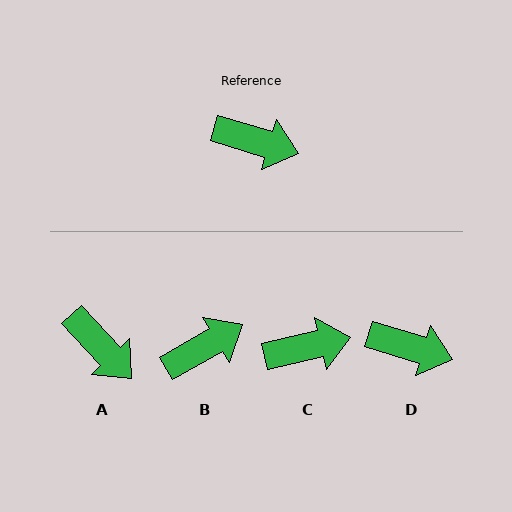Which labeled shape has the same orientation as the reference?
D.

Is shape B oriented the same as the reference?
No, it is off by about 46 degrees.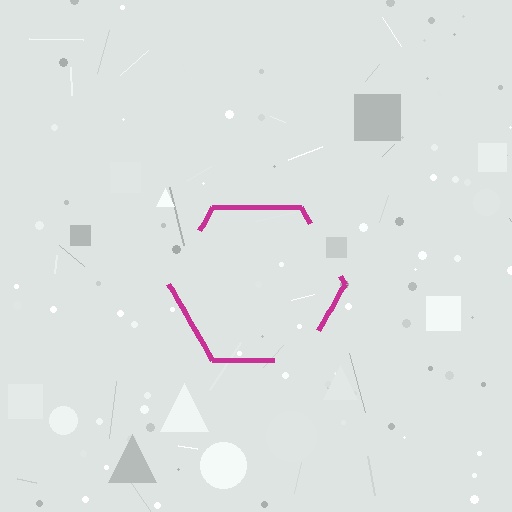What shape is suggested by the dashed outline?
The dashed outline suggests a hexagon.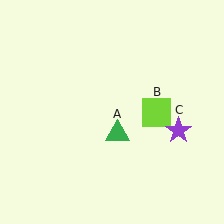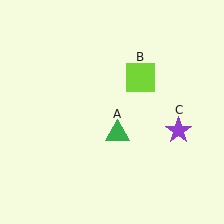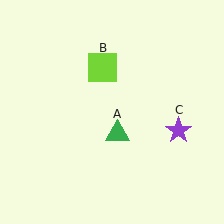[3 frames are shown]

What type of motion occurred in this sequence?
The lime square (object B) rotated counterclockwise around the center of the scene.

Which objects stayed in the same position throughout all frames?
Green triangle (object A) and purple star (object C) remained stationary.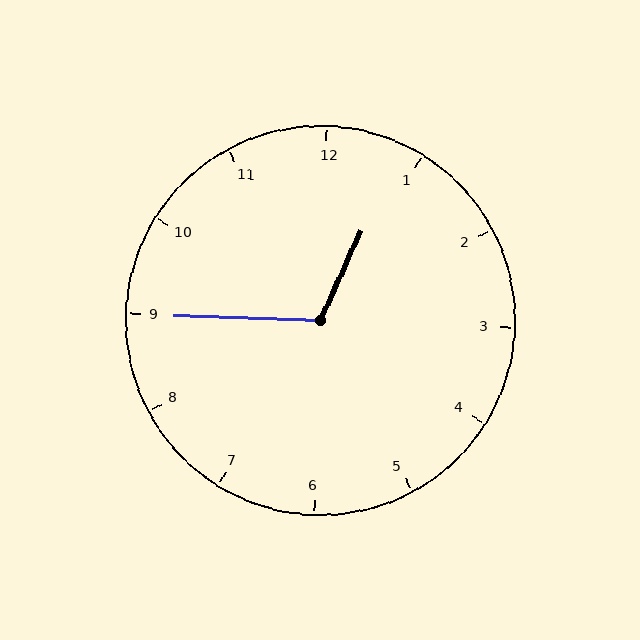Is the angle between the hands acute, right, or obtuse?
It is obtuse.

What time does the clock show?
12:45.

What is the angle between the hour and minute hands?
Approximately 112 degrees.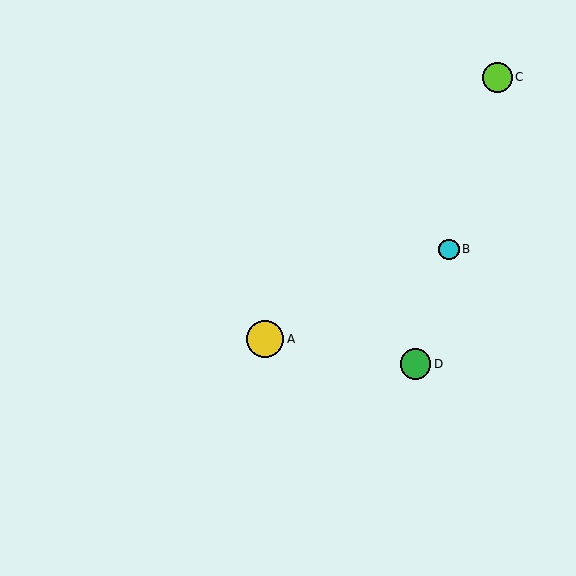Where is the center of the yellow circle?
The center of the yellow circle is at (265, 339).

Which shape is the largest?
The yellow circle (labeled A) is the largest.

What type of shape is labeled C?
Shape C is a lime circle.